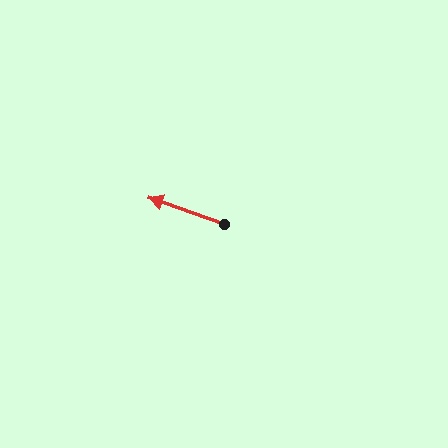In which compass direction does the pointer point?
West.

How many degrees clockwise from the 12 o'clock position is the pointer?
Approximately 289 degrees.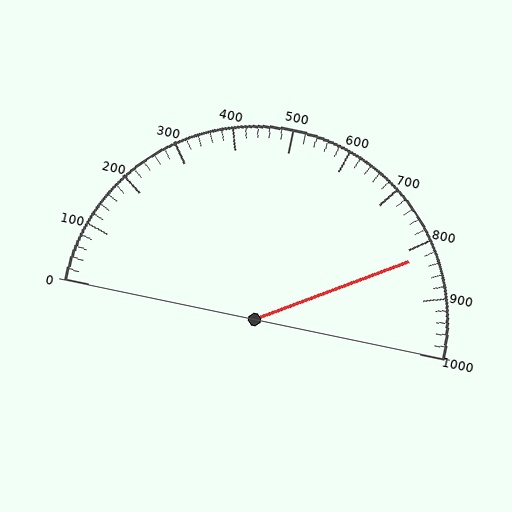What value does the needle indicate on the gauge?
The needle indicates approximately 820.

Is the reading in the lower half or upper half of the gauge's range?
The reading is in the upper half of the range (0 to 1000).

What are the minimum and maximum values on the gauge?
The gauge ranges from 0 to 1000.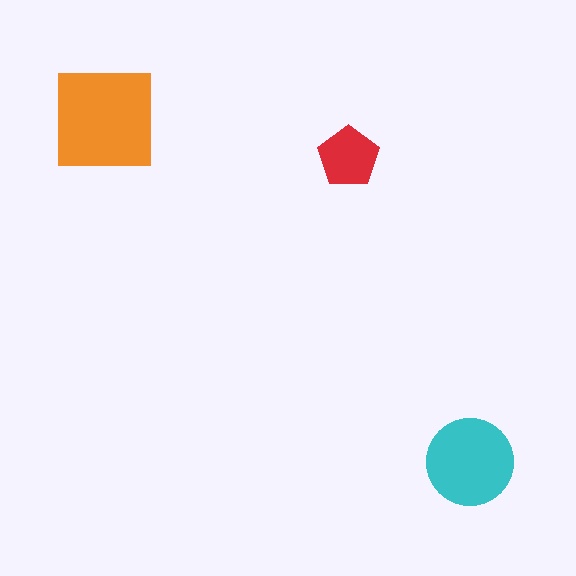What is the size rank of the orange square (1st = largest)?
1st.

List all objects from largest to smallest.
The orange square, the cyan circle, the red pentagon.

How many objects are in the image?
There are 3 objects in the image.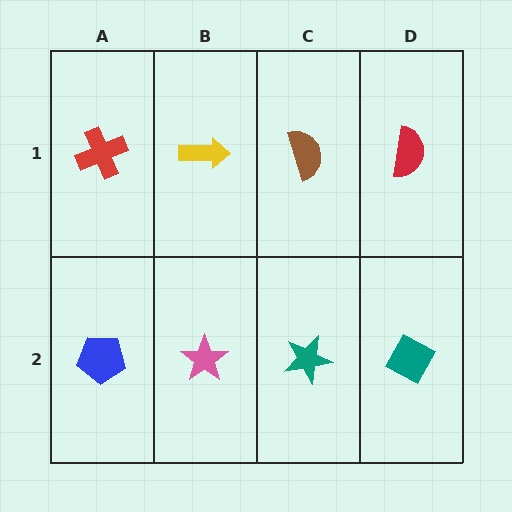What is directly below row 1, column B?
A pink star.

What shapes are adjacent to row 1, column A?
A blue pentagon (row 2, column A), a yellow arrow (row 1, column B).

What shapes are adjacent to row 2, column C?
A brown semicircle (row 1, column C), a pink star (row 2, column B), a teal diamond (row 2, column D).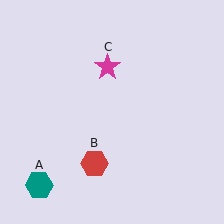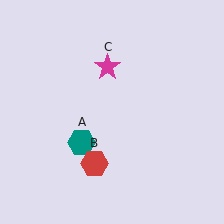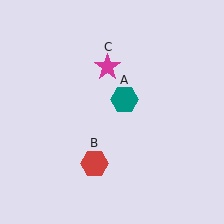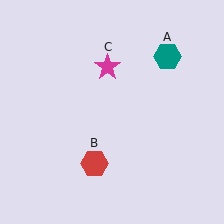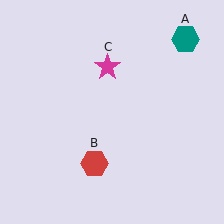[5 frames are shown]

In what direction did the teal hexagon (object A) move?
The teal hexagon (object A) moved up and to the right.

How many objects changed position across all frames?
1 object changed position: teal hexagon (object A).